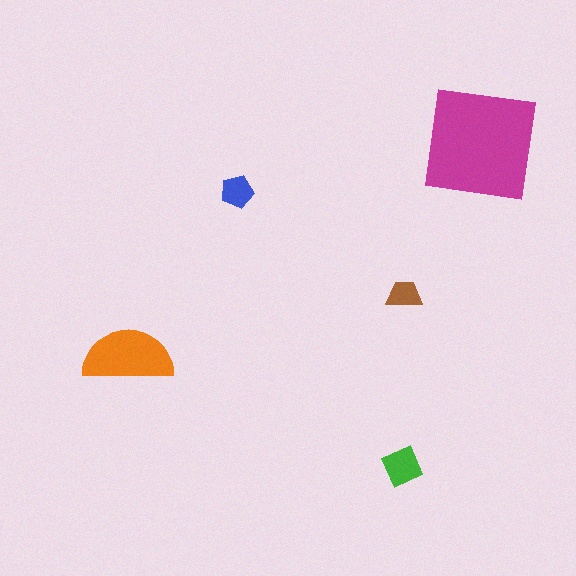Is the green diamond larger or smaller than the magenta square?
Smaller.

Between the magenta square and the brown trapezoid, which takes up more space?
The magenta square.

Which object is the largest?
The magenta square.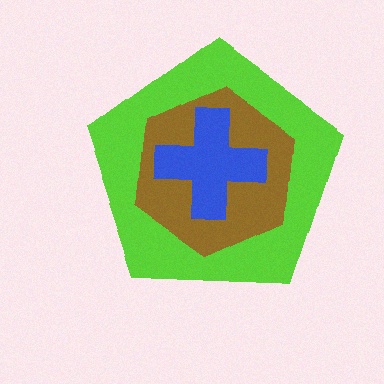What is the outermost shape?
The lime pentagon.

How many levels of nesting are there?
3.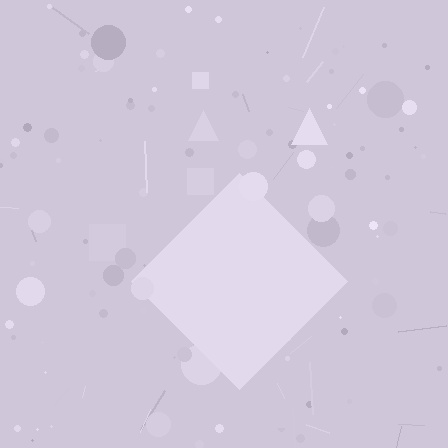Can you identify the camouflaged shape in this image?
The camouflaged shape is a diamond.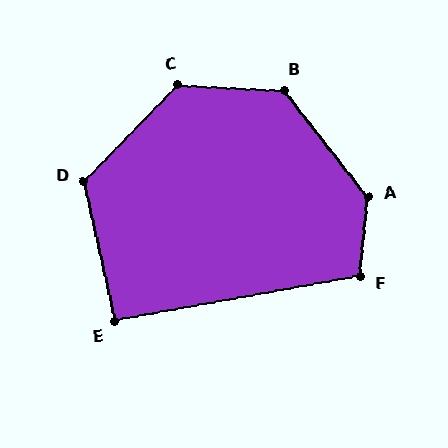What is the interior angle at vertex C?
Approximately 131 degrees (obtuse).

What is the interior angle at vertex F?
Approximately 106 degrees (obtuse).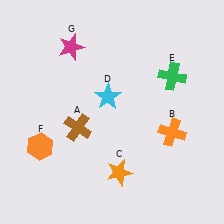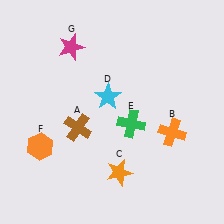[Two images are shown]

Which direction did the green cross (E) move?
The green cross (E) moved down.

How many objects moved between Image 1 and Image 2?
1 object moved between the two images.